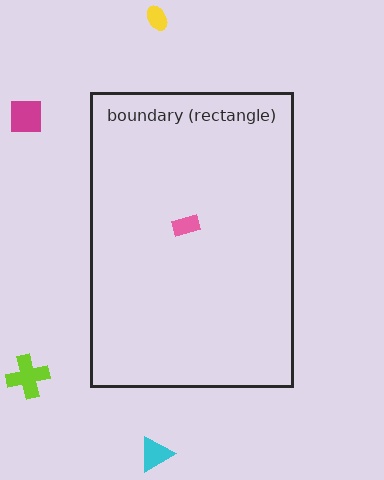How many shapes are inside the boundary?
1 inside, 4 outside.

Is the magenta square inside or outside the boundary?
Outside.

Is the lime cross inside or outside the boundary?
Outside.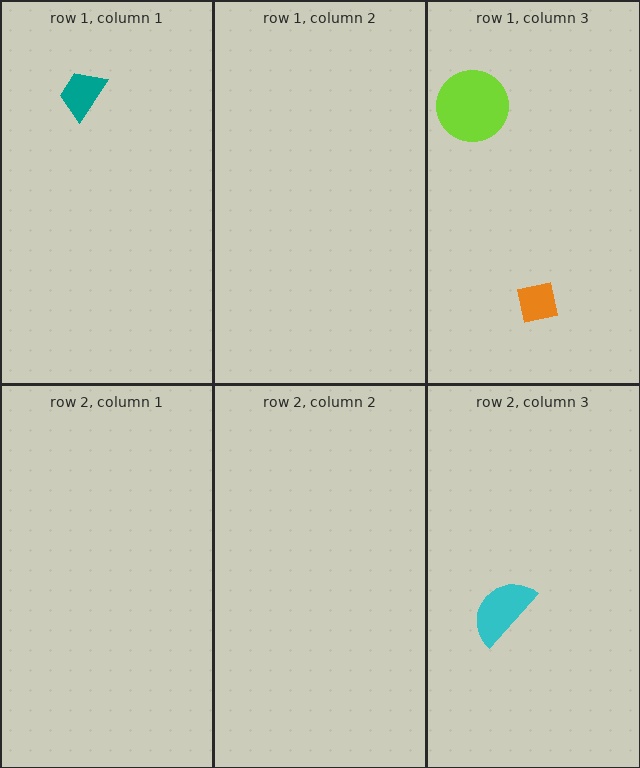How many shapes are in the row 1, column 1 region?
1.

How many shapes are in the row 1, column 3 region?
2.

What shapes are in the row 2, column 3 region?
The cyan semicircle.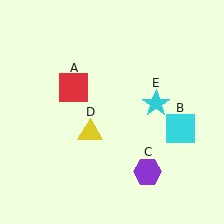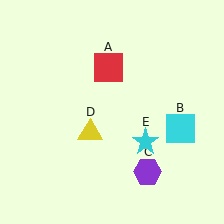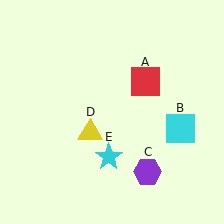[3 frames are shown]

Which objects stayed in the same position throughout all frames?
Cyan square (object B) and purple hexagon (object C) and yellow triangle (object D) remained stationary.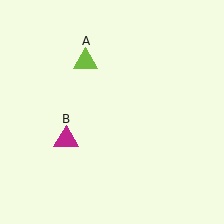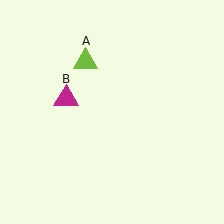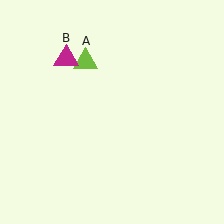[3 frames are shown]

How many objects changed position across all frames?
1 object changed position: magenta triangle (object B).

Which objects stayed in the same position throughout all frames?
Lime triangle (object A) remained stationary.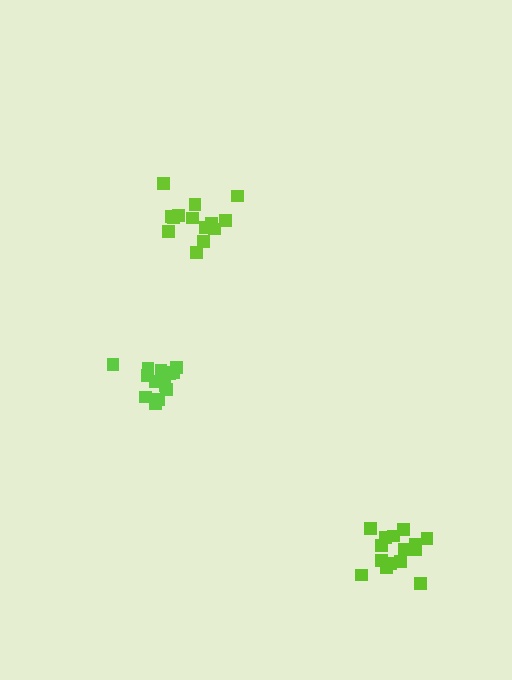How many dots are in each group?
Group 1: 14 dots, Group 2: 14 dots, Group 3: 15 dots (43 total).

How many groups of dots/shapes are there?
There are 3 groups.